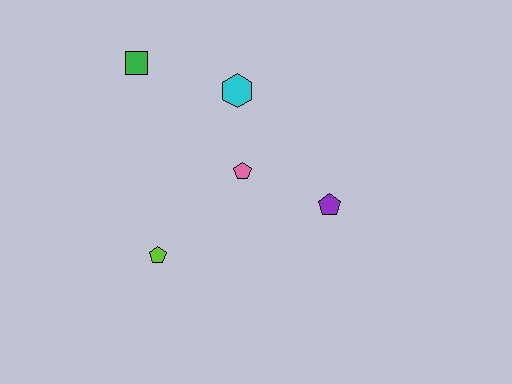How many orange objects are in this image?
There are no orange objects.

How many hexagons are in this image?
There is 1 hexagon.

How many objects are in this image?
There are 5 objects.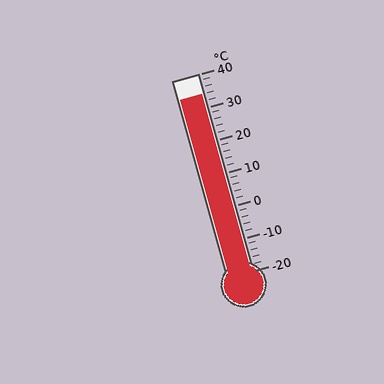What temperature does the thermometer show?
The thermometer shows approximately 34°C.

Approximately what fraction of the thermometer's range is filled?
The thermometer is filled to approximately 90% of its range.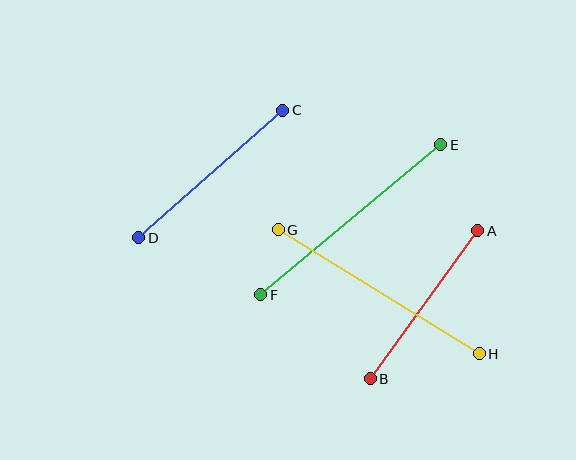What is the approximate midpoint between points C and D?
The midpoint is at approximately (211, 174) pixels.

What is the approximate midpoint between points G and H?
The midpoint is at approximately (379, 292) pixels.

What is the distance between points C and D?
The distance is approximately 192 pixels.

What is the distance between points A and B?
The distance is approximately 183 pixels.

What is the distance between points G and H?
The distance is approximately 236 pixels.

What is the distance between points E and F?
The distance is approximately 235 pixels.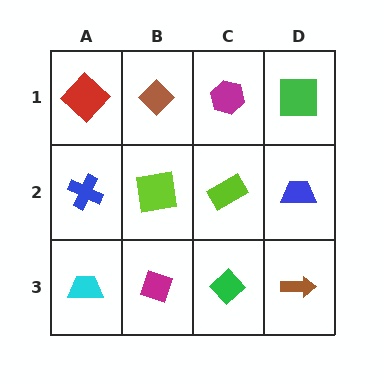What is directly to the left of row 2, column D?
A lime rectangle.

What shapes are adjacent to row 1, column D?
A blue trapezoid (row 2, column D), a magenta hexagon (row 1, column C).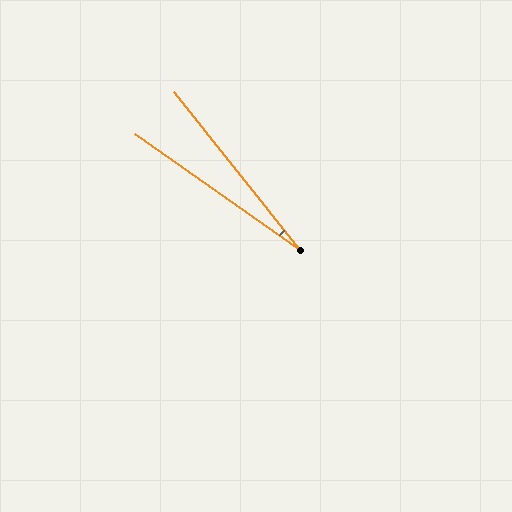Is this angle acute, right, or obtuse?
It is acute.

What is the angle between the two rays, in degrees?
Approximately 16 degrees.